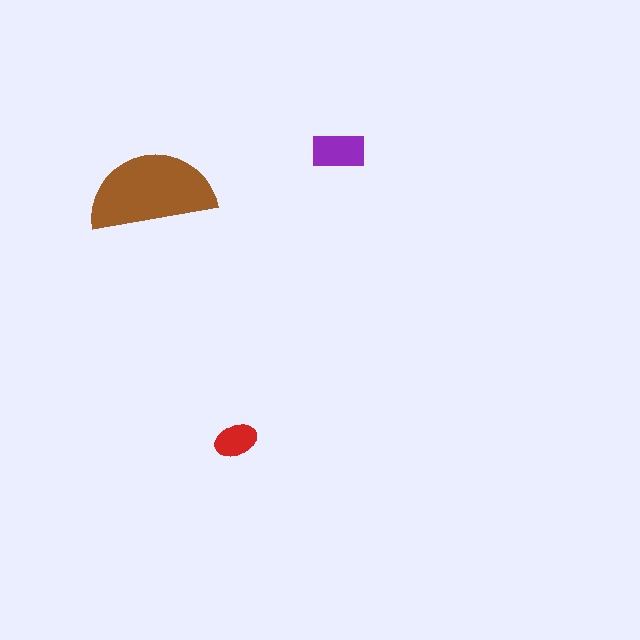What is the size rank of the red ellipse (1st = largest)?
3rd.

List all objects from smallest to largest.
The red ellipse, the purple rectangle, the brown semicircle.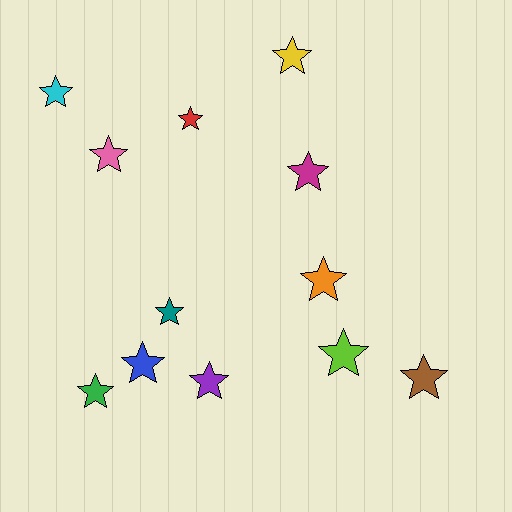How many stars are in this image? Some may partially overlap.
There are 12 stars.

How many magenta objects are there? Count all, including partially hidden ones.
There is 1 magenta object.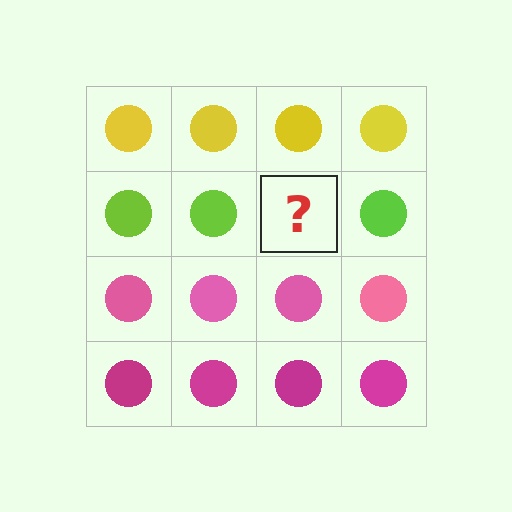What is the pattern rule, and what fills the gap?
The rule is that each row has a consistent color. The gap should be filled with a lime circle.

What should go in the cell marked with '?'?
The missing cell should contain a lime circle.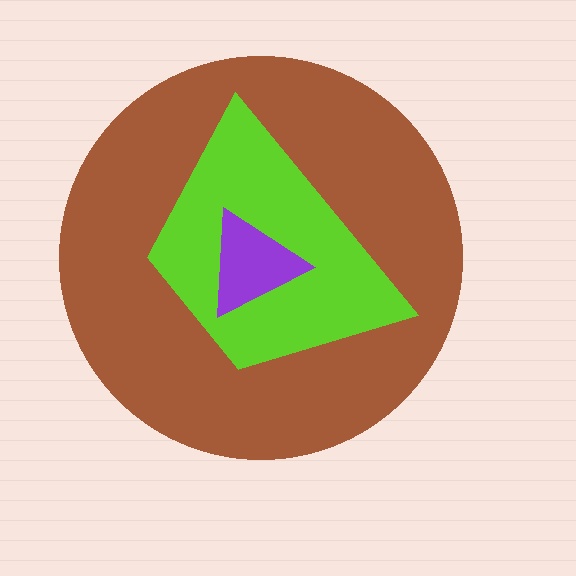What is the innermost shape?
The purple triangle.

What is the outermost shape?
The brown circle.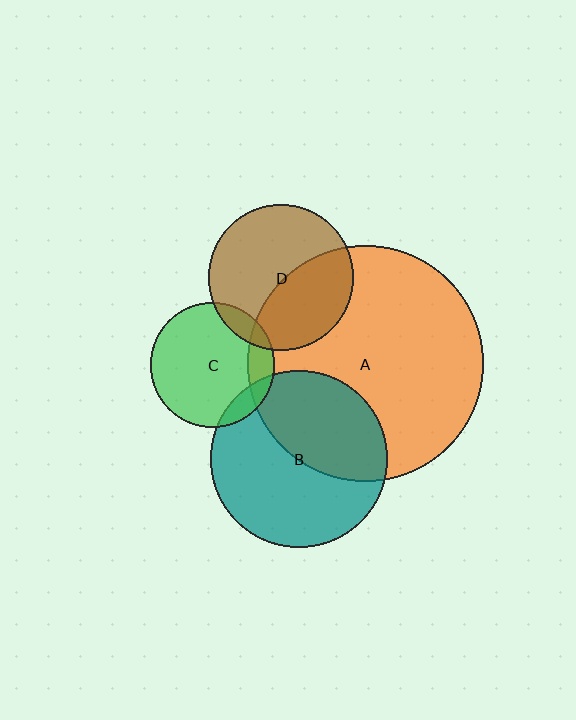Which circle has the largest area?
Circle A (orange).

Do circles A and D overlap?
Yes.